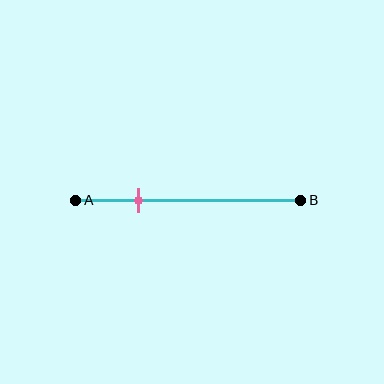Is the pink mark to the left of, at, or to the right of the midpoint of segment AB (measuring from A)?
The pink mark is to the left of the midpoint of segment AB.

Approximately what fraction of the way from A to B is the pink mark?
The pink mark is approximately 30% of the way from A to B.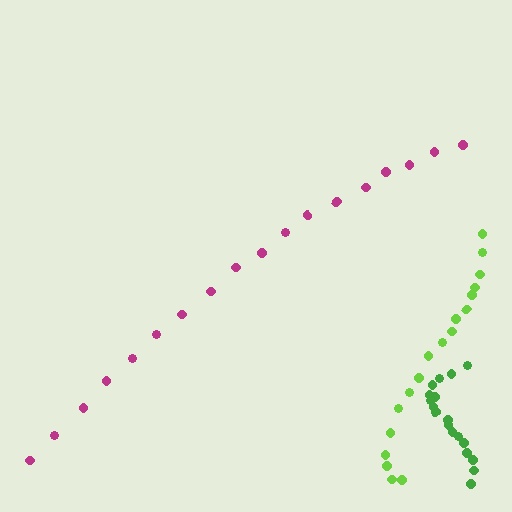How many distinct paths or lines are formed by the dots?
There are 3 distinct paths.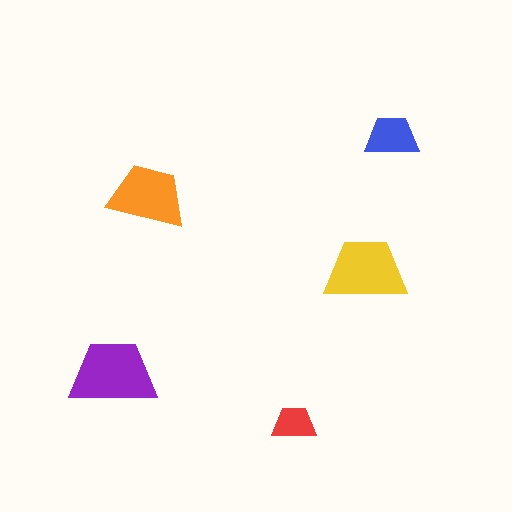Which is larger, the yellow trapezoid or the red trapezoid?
The yellow one.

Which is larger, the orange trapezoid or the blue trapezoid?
The orange one.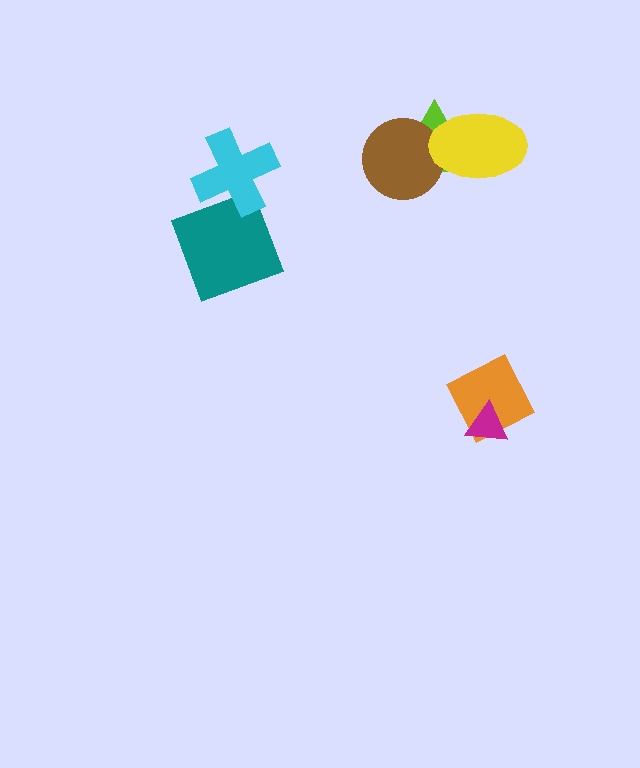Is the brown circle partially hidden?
Yes, it is partially covered by another shape.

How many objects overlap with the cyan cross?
1 object overlaps with the cyan cross.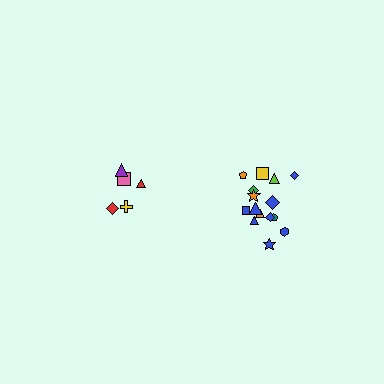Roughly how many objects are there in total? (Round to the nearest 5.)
Roughly 20 objects in total.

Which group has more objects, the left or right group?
The right group.